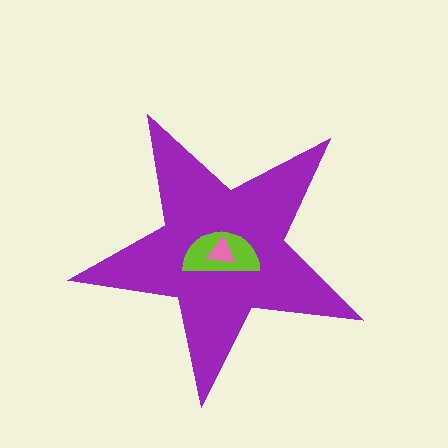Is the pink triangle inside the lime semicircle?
Yes.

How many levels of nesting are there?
3.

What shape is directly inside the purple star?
The lime semicircle.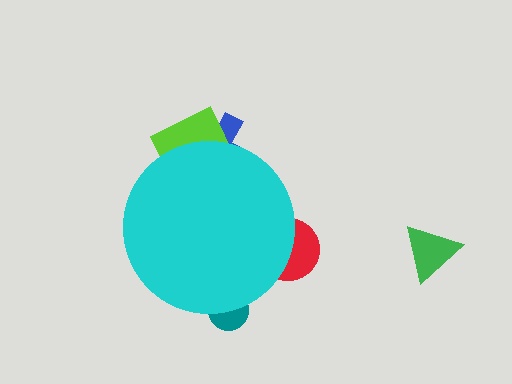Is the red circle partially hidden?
Yes, the red circle is partially hidden behind the cyan circle.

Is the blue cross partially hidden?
Yes, the blue cross is partially hidden behind the cyan circle.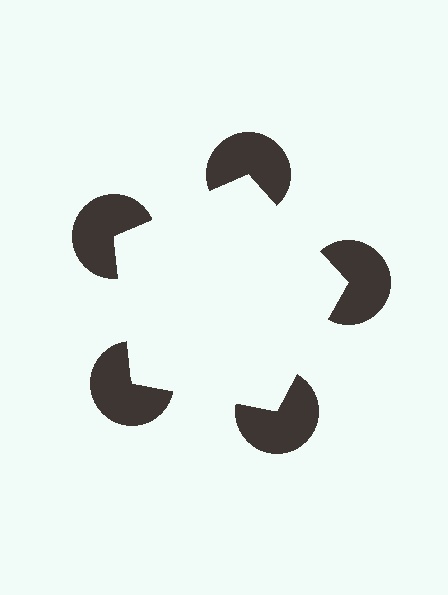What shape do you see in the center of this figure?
An illusory pentagon — its edges are inferred from the aligned wedge cuts in the pac-man discs, not physically drawn.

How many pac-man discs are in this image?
There are 5 — one at each vertex of the illusory pentagon.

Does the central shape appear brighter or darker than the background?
It typically appears slightly brighter than the background, even though no actual brightness change is drawn.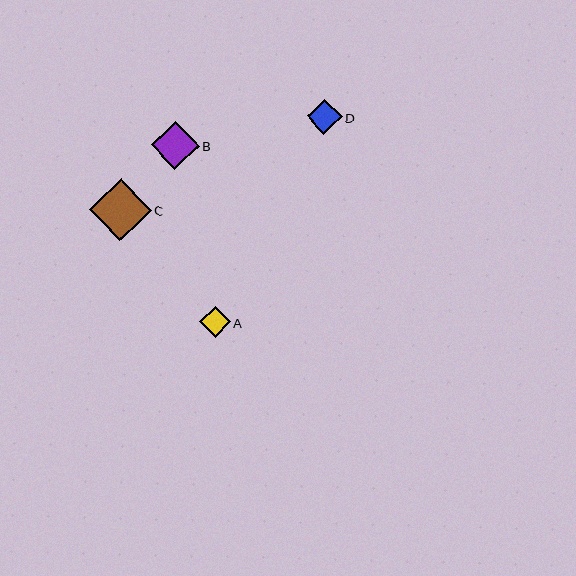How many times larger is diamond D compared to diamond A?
Diamond D is approximately 1.1 times the size of diamond A.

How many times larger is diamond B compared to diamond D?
Diamond B is approximately 1.4 times the size of diamond D.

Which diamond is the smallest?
Diamond A is the smallest with a size of approximately 31 pixels.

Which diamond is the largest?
Diamond C is the largest with a size of approximately 62 pixels.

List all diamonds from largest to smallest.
From largest to smallest: C, B, D, A.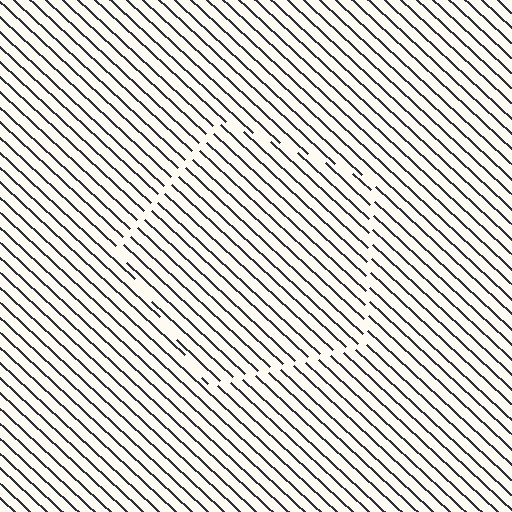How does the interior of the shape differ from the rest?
The interior of the shape contains the same grating, shifted by half a period — the contour is defined by the phase discontinuity where line-ends from the inner and outer gratings abut.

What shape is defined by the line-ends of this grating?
An illusory pentagon. The interior of the shape contains the same grating, shifted by half a period — the contour is defined by the phase discontinuity where line-ends from the inner and outer gratings abut.